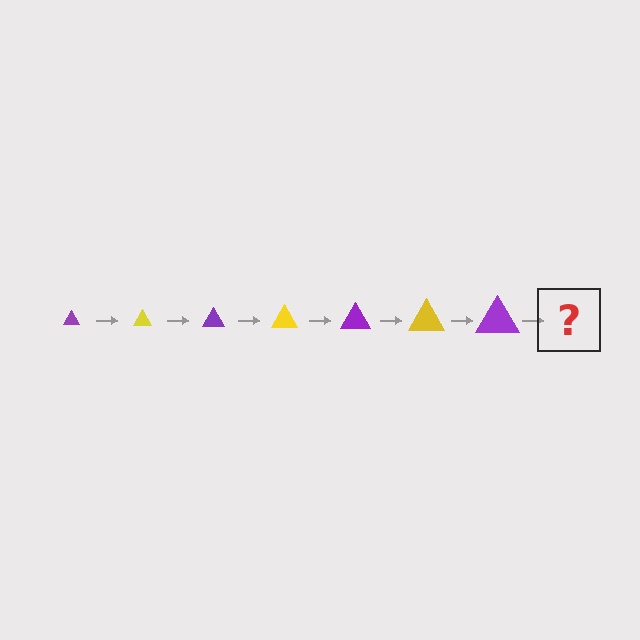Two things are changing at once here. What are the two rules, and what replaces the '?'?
The two rules are that the triangle grows larger each step and the color cycles through purple and yellow. The '?' should be a yellow triangle, larger than the previous one.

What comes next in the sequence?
The next element should be a yellow triangle, larger than the previous one.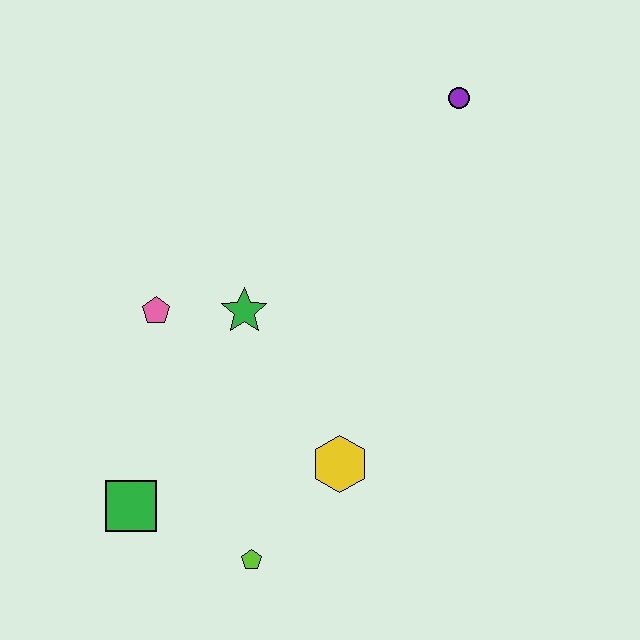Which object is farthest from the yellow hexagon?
The purple circle is farthest from the yellow hexagon.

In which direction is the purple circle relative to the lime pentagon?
The purple circle is above the lime pentagon.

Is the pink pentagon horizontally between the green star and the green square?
Yes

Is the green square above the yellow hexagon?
No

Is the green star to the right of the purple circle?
No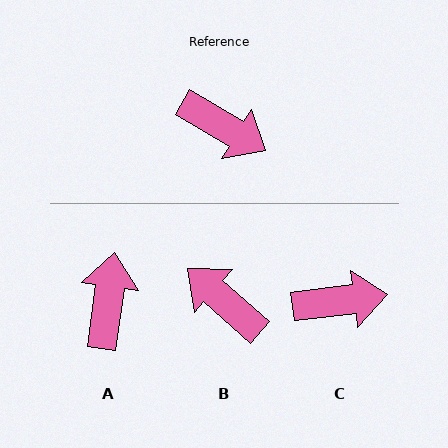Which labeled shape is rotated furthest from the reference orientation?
B, about 169 degrees away.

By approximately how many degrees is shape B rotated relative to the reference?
Approximately 169 degrees counter-clockwise.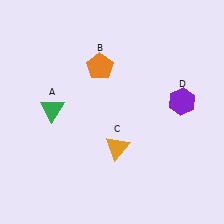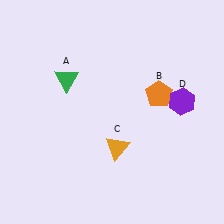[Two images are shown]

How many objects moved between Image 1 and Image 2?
2 objects moved between the two images.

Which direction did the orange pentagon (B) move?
The orange pentagon (B) moved right.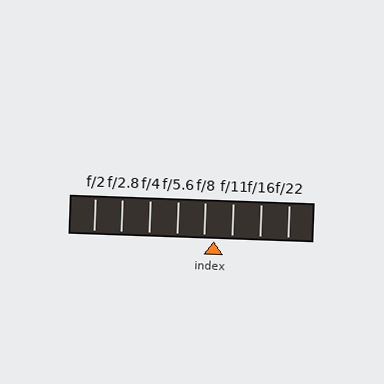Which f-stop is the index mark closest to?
The index mark is closest to f/8.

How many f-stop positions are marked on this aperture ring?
There are 8 f-stop positions marked.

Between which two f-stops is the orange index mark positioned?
The index mark is between f/8 and f/11.